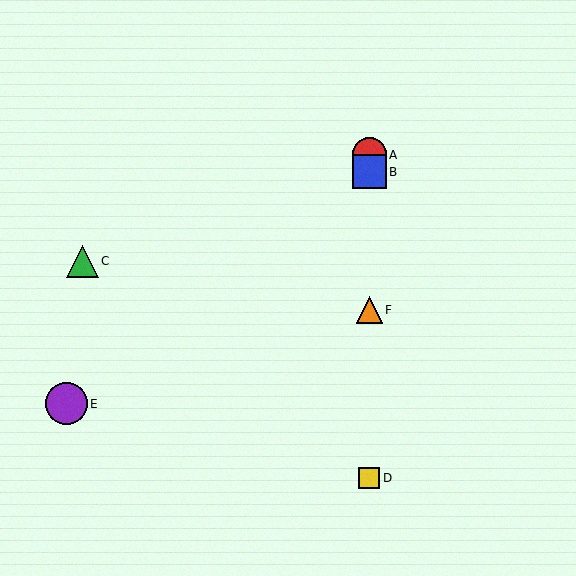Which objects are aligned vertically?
Objects A, B, D, F are aligned vertically.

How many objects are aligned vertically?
4 objects (A, B, D, F) are aligned vertically.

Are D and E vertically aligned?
No, D is at x≈369 and E is at x≈66.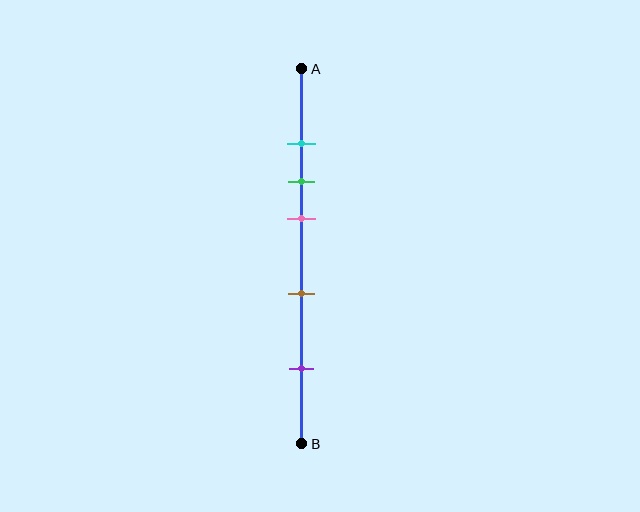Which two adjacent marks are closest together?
The cyan and green marks are the closest adjacent pair.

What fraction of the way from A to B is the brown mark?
The brown mark is approximately 60% (0.6) of the way from A to B.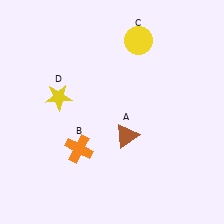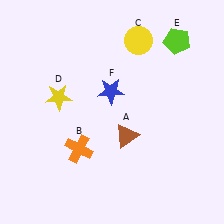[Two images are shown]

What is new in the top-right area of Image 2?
A lime pentagon (E) was added in the top-right area of Image 2.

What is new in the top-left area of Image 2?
A blue star (F) was added in the top-left area of Image 2.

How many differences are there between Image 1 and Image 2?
There are 2 differences between the two images.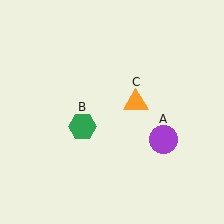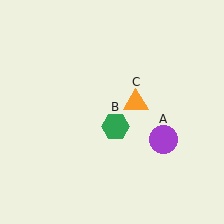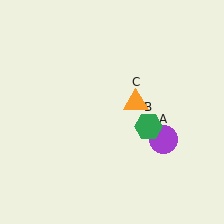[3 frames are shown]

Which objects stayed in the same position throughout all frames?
Purple circle (object A) and orange triangle (object C) remained stationary.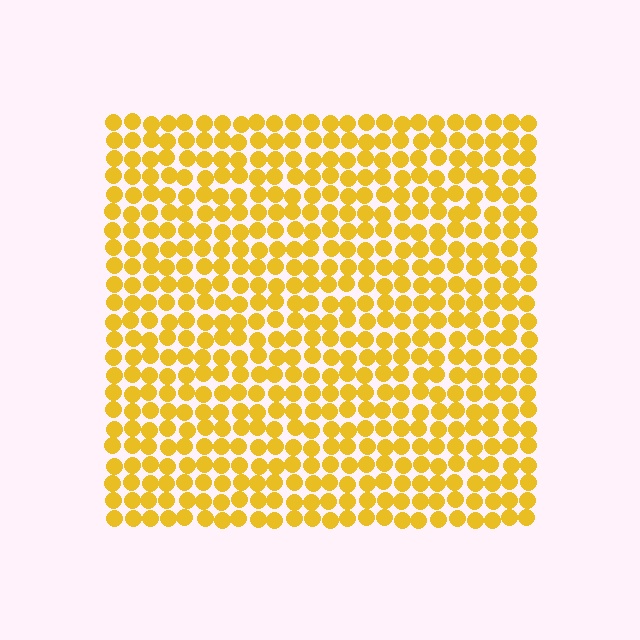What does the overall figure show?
The overall figure shows a square.